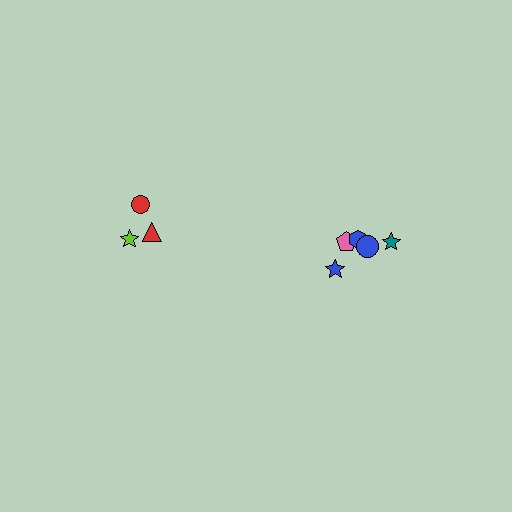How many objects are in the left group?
There are 3 objects.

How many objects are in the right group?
There are 5 objects.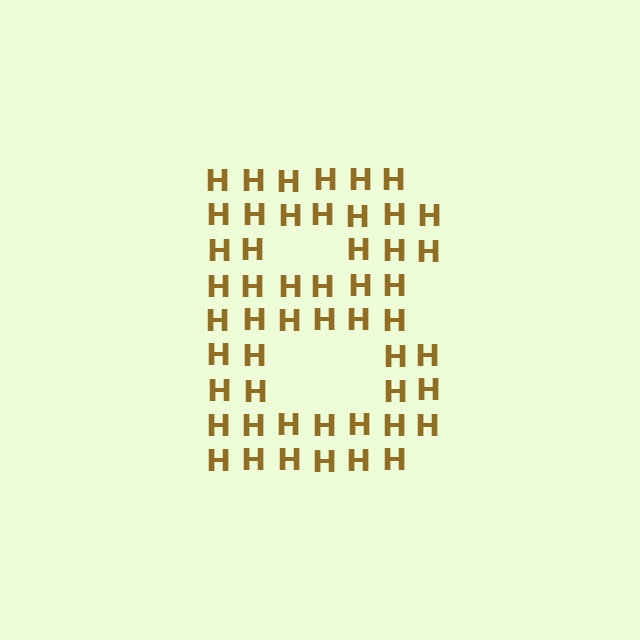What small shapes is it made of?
It is made of small letter H's.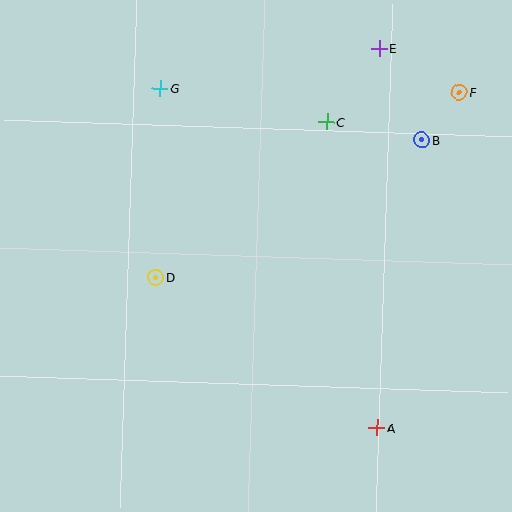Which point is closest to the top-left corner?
Point G is closest to the top-left corner.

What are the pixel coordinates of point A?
Point A is at (377, 428).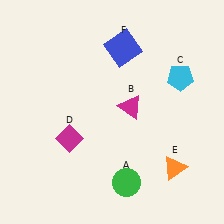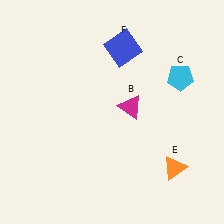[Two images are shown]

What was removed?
The magenta diamond (D), the green circle (A) were removed in Image 2.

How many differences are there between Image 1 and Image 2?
There are 2 differences between the two images.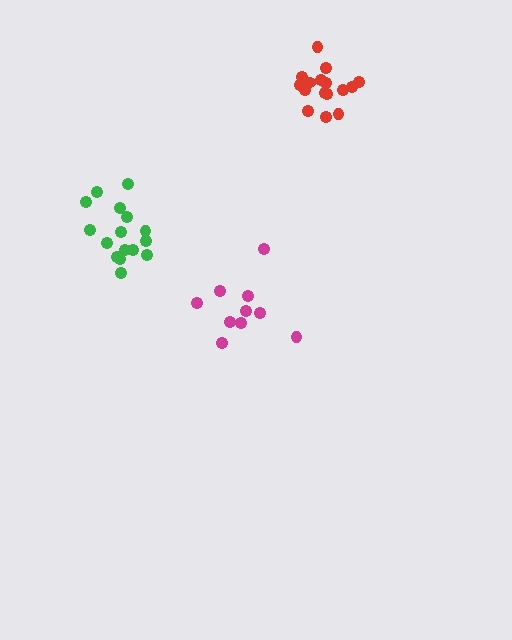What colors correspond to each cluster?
The clusters are colored: green, red, magenta.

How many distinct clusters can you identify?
There are 3 distinct clusters.